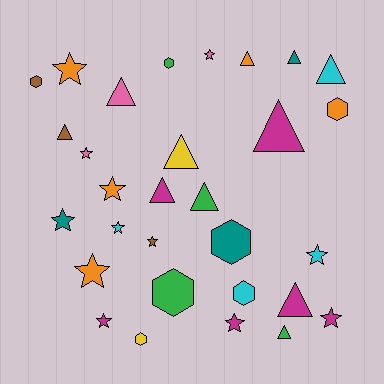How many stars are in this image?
There are 12 stars.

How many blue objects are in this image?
There are no blue objects.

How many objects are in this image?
There are 30 objects.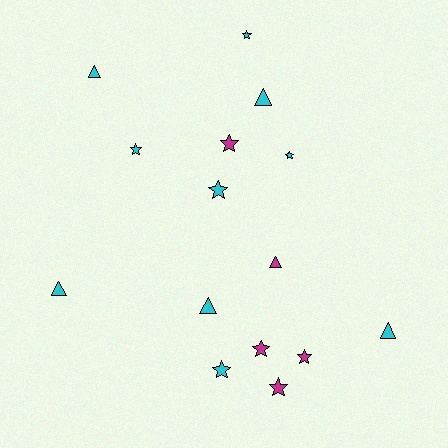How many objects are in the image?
There are 15 objects.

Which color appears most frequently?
Cyan, with 10 objects.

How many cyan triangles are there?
There are 5 cyan triangles.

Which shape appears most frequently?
Star, with 9 objects.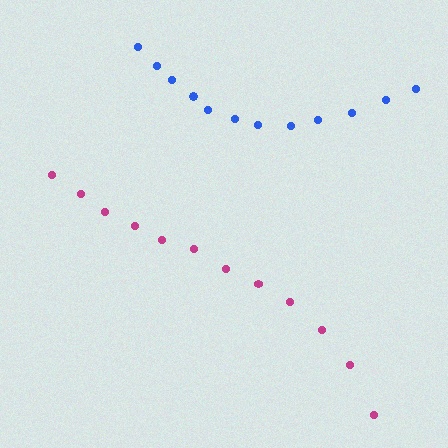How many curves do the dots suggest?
There are 2 distinct paths.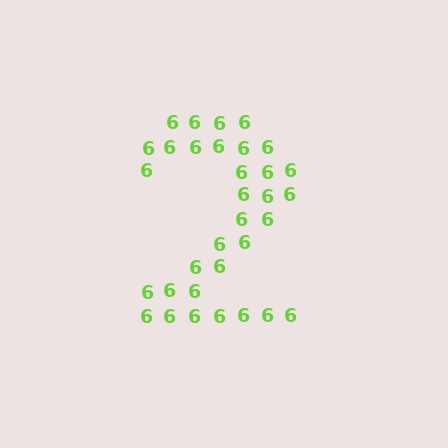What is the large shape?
The large shape is the digit 2.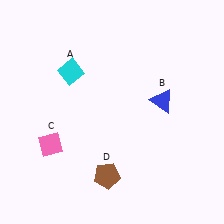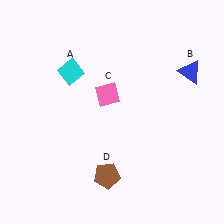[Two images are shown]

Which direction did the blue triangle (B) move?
The blue triangle (B) moved up.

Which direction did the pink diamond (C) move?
The pink diamond (C) moved right.